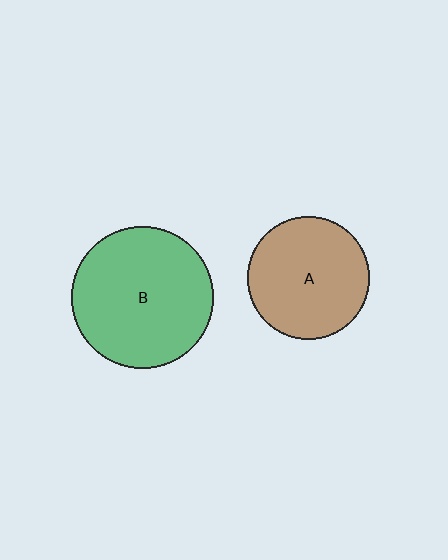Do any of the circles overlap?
No, none of the circles overlap.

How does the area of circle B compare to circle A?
Approximately 1.3 times.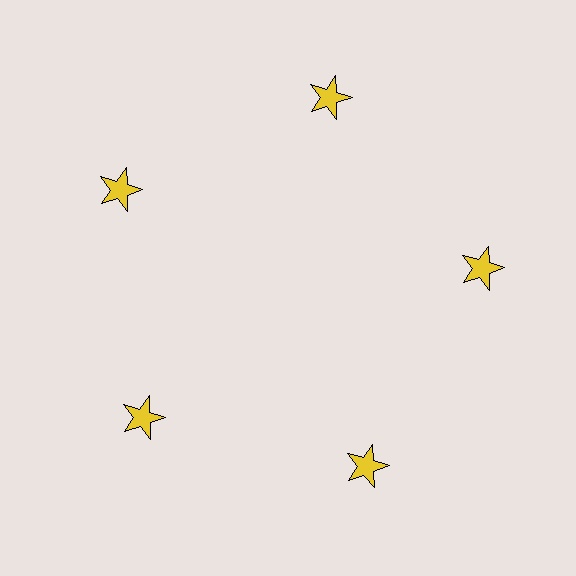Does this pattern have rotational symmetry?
Yes, this pattern has 5-fold rotational symmetry. It looks the same after rotating 72 degrees around the center.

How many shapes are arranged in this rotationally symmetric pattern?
There are 5 shapes, arranged in 5 groups of 1.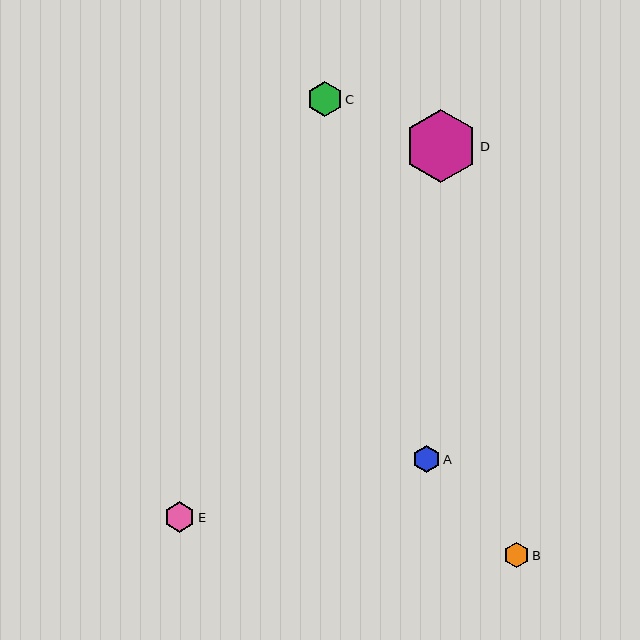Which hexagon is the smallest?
Hexagon B is the smallest with a size of approximately 25 pixels.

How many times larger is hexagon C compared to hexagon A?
Hexagon C is approximately 1.3 times the size of hexagon A.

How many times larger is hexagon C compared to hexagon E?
Hexagon C is approximately 1.1 times the size of hexagon E.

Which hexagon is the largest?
Hexagon D is the largest with a size of approximately 73 pixels.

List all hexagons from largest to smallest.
From largest to smallest: D, C, E, A, B.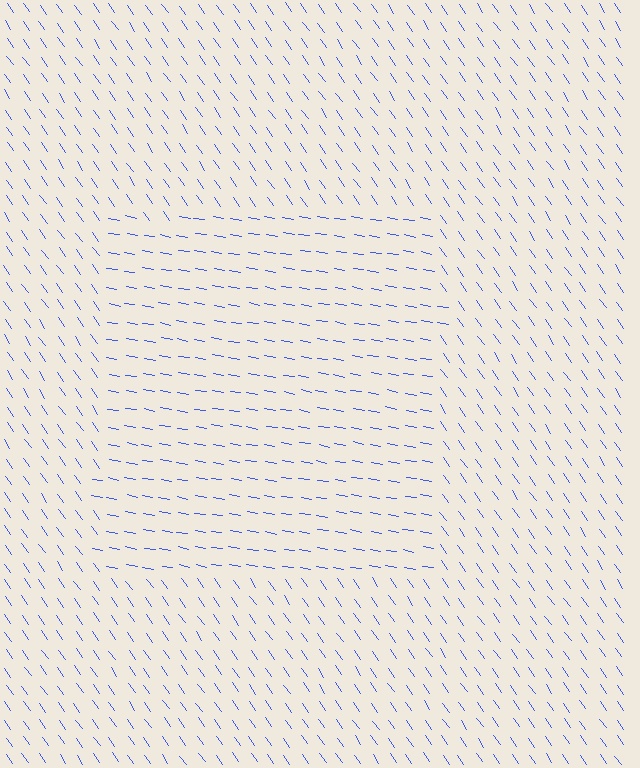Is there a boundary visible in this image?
Yes, there is a texture boundary formed by a change in line orientation.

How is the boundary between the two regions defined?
The boundary is defined purely by a change in line orientation (approximately 45 degrees difference). All lines are the same color and thickness.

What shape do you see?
I see a rectangle.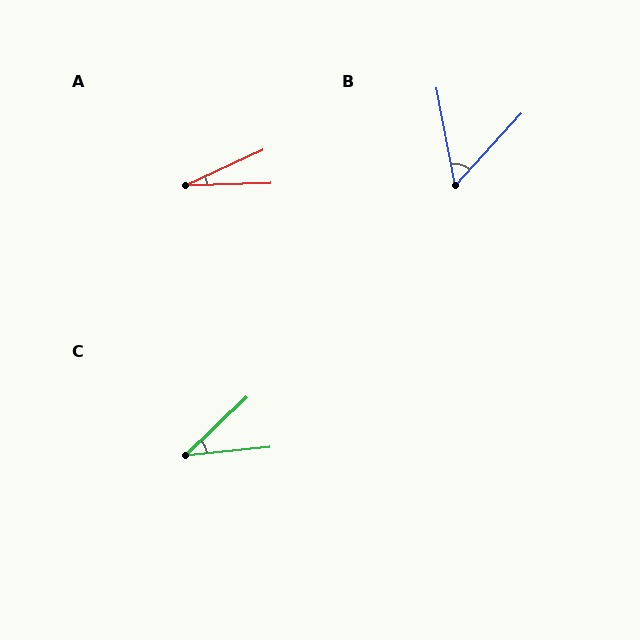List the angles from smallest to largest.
A (23°), C (38°), B (53°).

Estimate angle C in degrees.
Approximately 38 degrees.